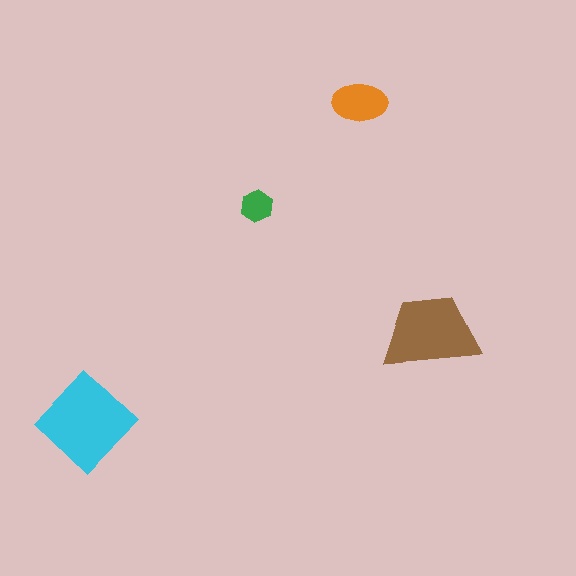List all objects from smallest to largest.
The green hexagon, the orange ellipse, the brown trapezoid, the cyan diamond.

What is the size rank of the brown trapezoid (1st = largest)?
2nd.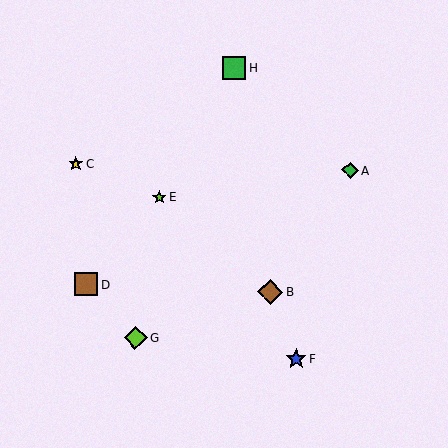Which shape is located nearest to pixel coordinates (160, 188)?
The lime star (labeled E) at (159, 197) is nearest to that location.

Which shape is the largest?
The brown diamond (labeled B) is the largest.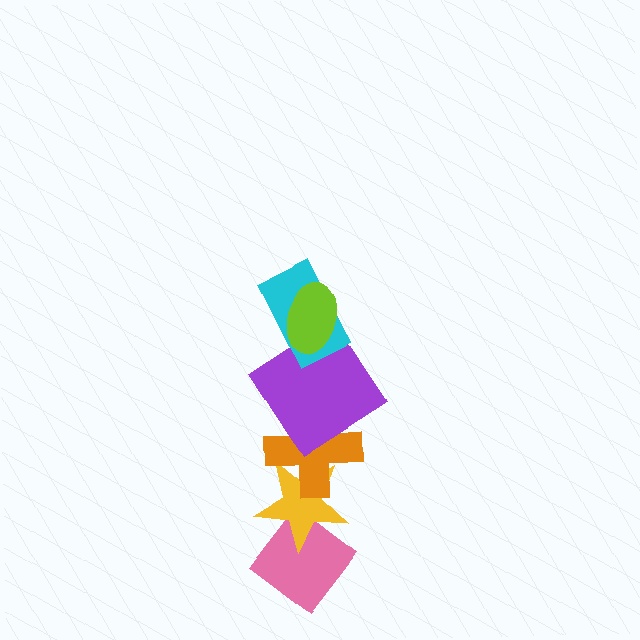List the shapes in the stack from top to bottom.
From top to bottom: the lime ellipse, the cyan rectangle, the purple diamond, the orange cross, the yellow star, the pink diamond.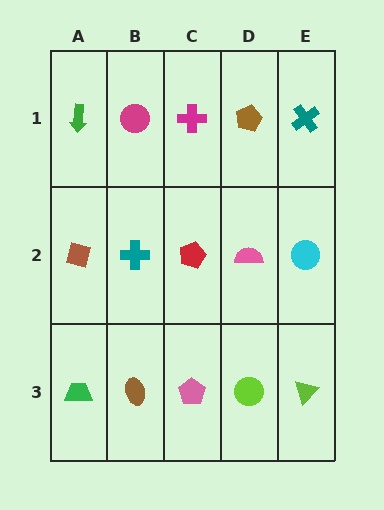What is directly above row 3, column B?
A teal cross.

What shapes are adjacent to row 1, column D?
A pink semicircle (row 2, column D), a magenta cross (row 1, column C), a teal cross (row 1, column E).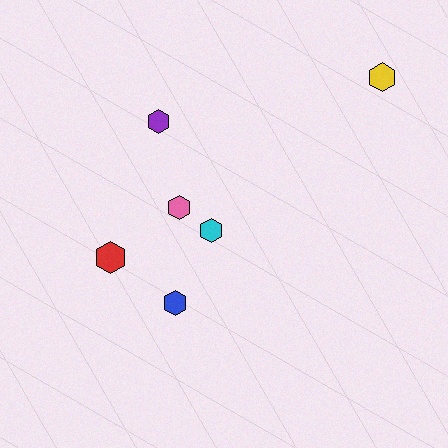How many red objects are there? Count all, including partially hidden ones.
There is 1 red object.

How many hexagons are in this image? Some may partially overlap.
There are 6 hexagons.